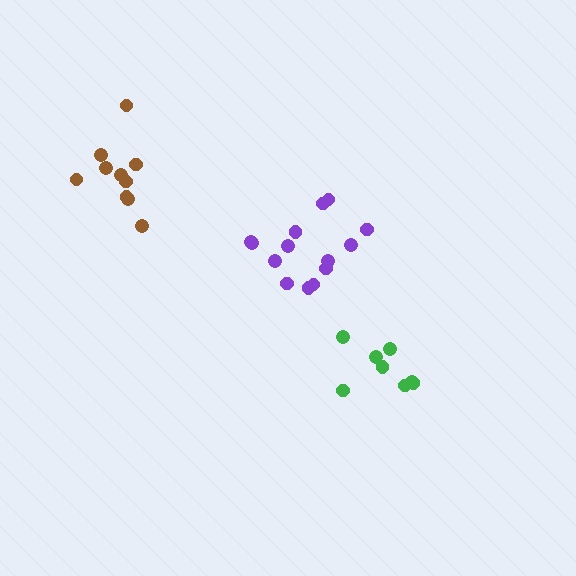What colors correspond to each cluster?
The clusters are colored: green, purple, brown.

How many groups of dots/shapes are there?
There are 3 groups.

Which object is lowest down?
The green cluster is bottommost.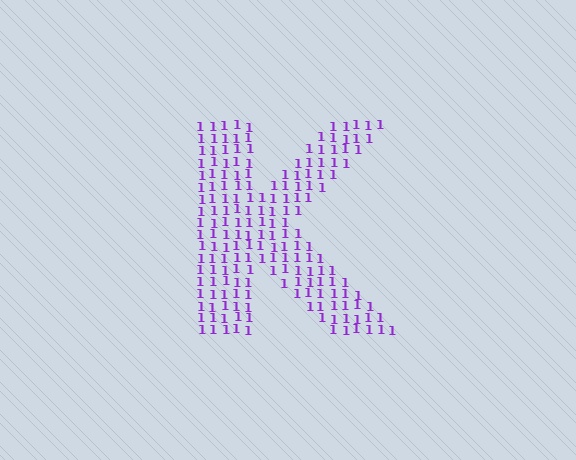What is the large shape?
The large shape is the letter K.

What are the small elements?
The small elements are digit 1's.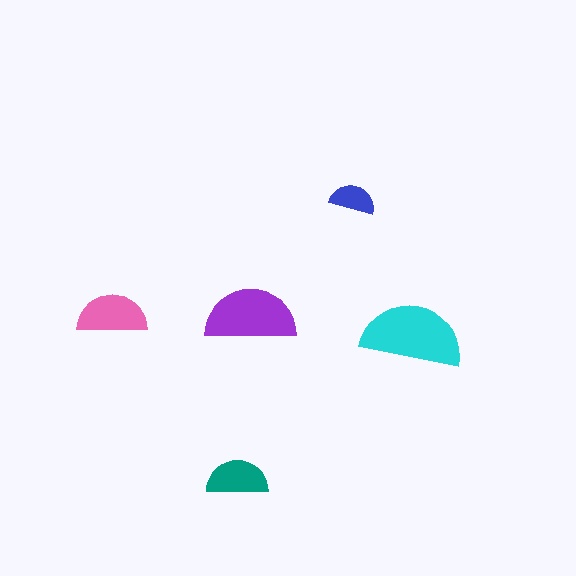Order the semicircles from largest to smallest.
the cyan one, the purple one, the pink one, the teal one, the blue one.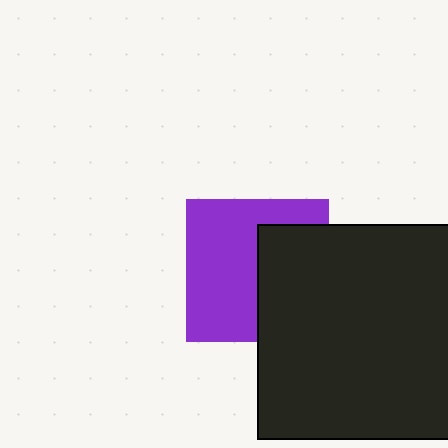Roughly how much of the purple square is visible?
About half of it is visible (roughly 58%).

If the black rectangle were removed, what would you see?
You would see the complete purple square.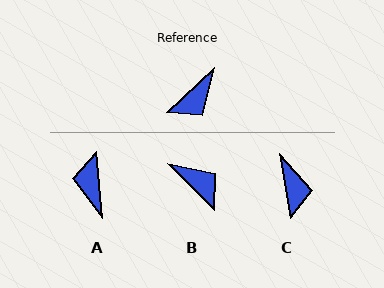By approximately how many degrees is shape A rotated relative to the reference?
Approximately 128 degrees clockwise.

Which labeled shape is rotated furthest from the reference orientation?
A, about 128 degrees away.